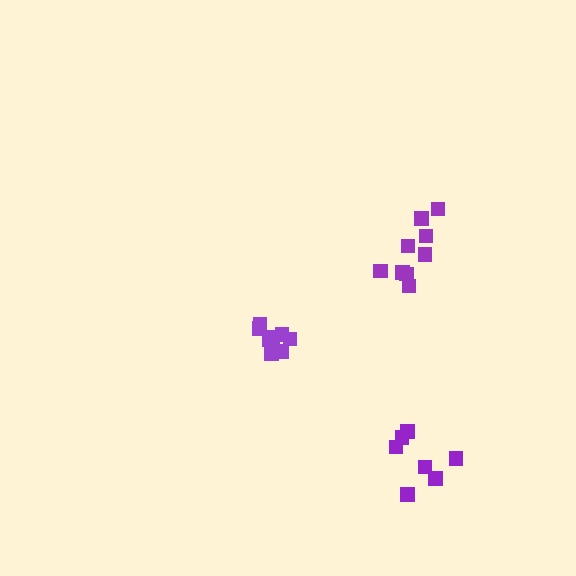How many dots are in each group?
Group 1: 10 dots, Group 2: 9 dots, Group 3: 7 dots (26 total).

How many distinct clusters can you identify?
There are 3 distinct clusters.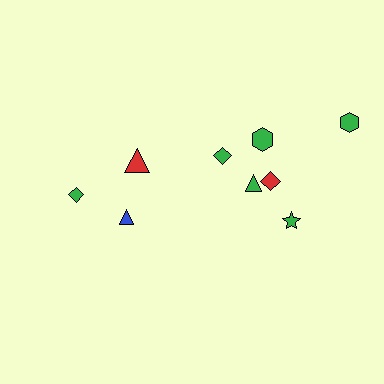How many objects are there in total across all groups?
There are 9 objects.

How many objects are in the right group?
There are 6 objects.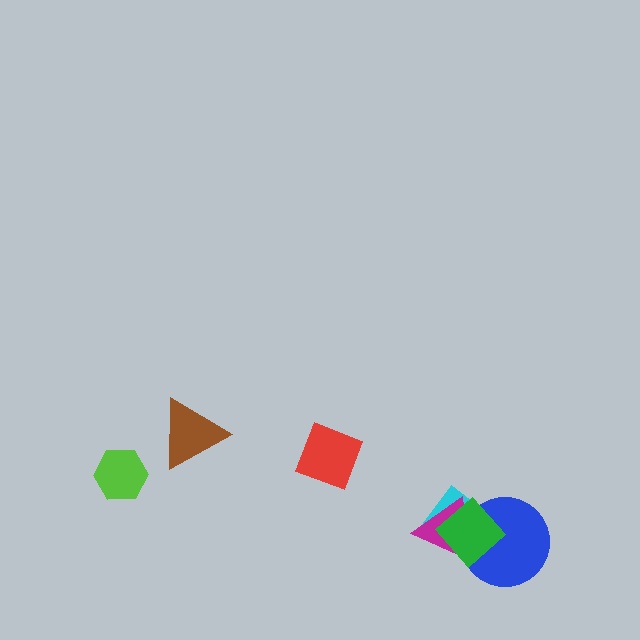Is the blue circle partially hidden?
Yes, it is partially covered by another shape.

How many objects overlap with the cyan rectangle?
3 objects overlap with the cyan rectangle.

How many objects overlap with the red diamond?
0 objects overlap with the red diamond.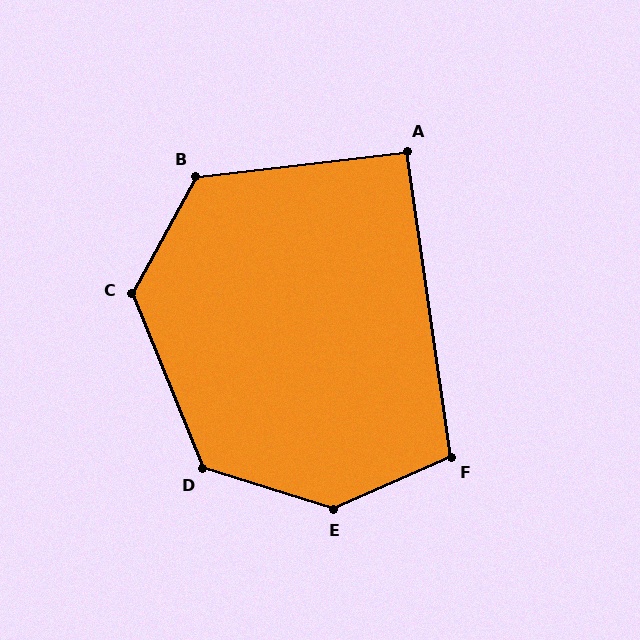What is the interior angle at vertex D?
Approximately 129 degrees (obtuse).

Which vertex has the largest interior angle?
E, at approximately 139 degrees.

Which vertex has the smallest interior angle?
A, at approximately 91 degrees.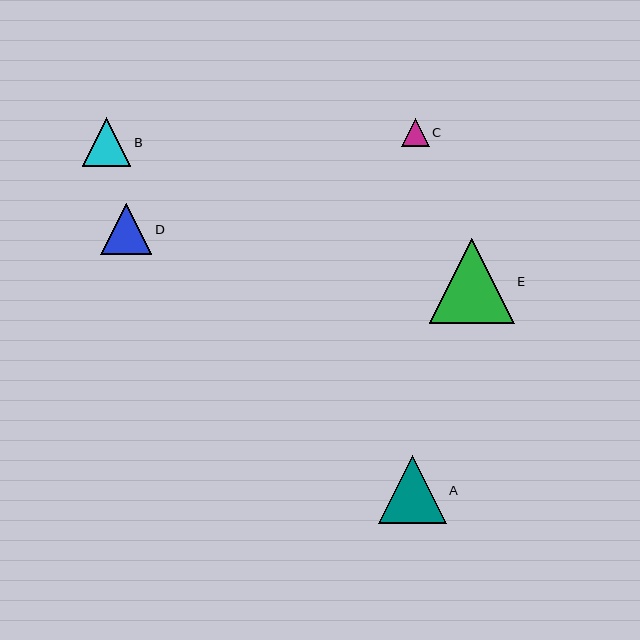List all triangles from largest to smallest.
From largest to smallest: E, A, D, B, C.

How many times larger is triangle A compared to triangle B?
Triangle A is approximately 1.4 times the size of triangle B.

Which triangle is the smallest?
Triangle C is the smallest with a size of approximately 28 pixels.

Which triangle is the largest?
Triangle E is the largest with a size of approximately 85 pixels.